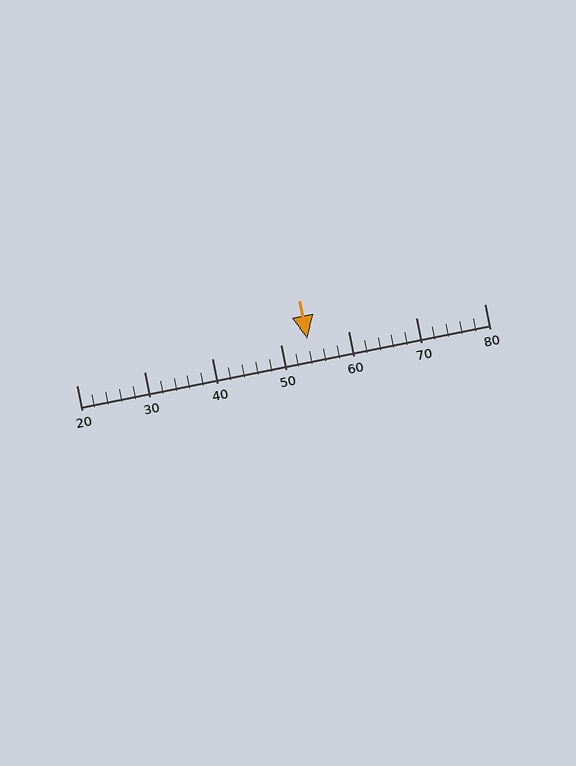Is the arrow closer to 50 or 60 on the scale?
The arrow is closer to 50.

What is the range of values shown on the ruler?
The ruler shows values from 20 to 80.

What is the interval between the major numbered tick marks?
The major tick marks are spaced 10 units apart.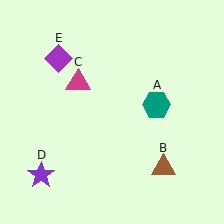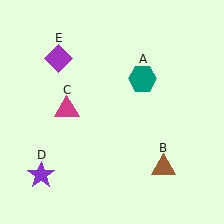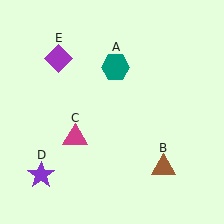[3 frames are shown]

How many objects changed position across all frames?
2 objects changed position: teal hexagon (object A), magenta triangle (object C).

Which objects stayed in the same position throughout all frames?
Brown triangle (object B) and purple star (object D) and purple diamond (object E) remained stationary.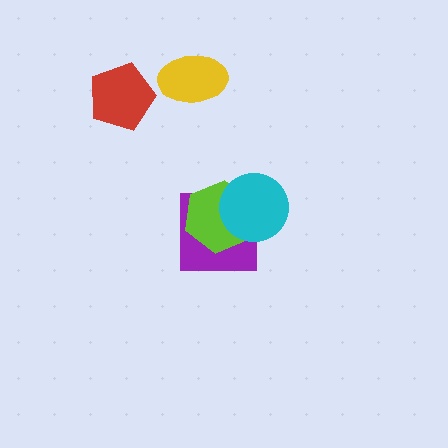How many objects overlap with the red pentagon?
0 objects overlap with the red pentagon.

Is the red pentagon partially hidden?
No, no other shape covers it.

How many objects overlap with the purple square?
2 objects overlap with the purple square.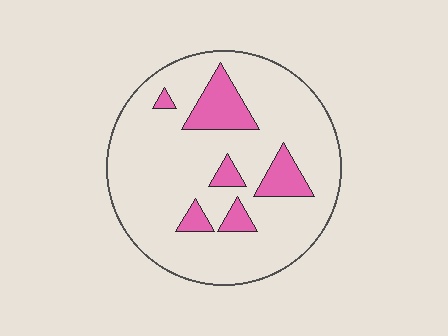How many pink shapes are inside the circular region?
6.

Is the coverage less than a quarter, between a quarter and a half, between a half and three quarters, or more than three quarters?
Less than a quarter.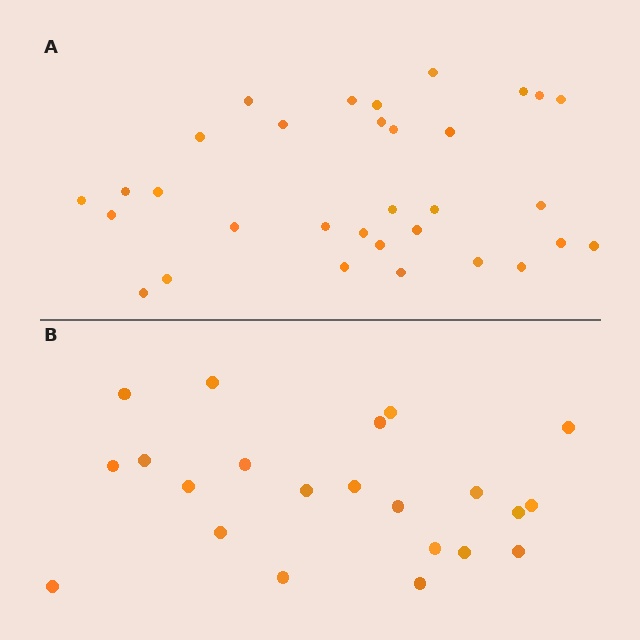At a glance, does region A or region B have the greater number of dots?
Region A (the top region) has more dots.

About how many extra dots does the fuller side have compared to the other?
Region A has roughly 10 or so more dots than region B.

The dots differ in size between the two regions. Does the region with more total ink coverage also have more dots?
No. Region B has more total ink coverage because its dots are larger, but region A actually contains more individual dots. Total area can be misleading — the number of items is what matters here.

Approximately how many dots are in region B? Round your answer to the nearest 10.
About 20 dots. (The exact count is 22, which rounds to 20.)